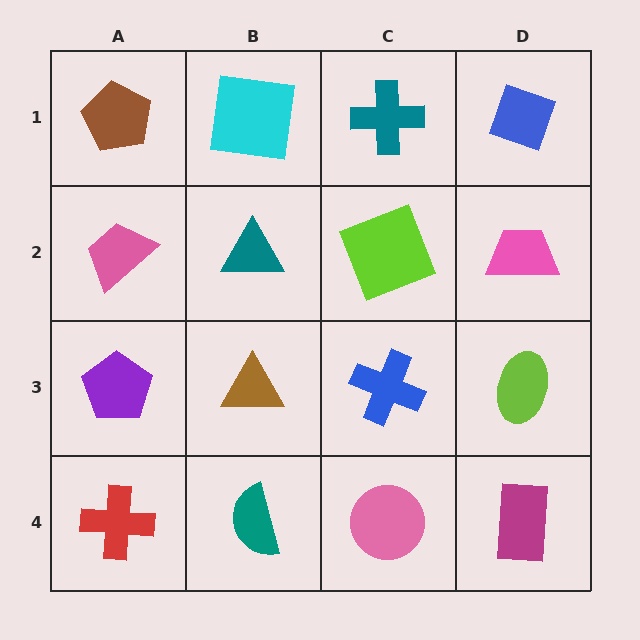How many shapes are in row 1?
4 shapes.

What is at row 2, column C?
A lime square.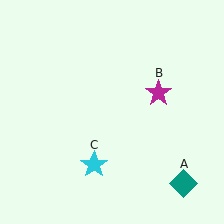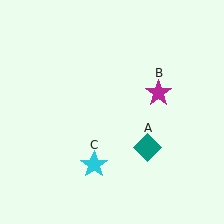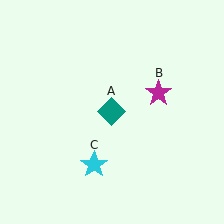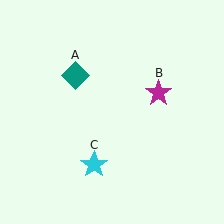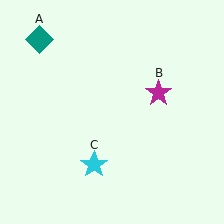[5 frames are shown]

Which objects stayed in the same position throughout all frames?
Magenta star (object B) and cyan star (object C) remained stationary.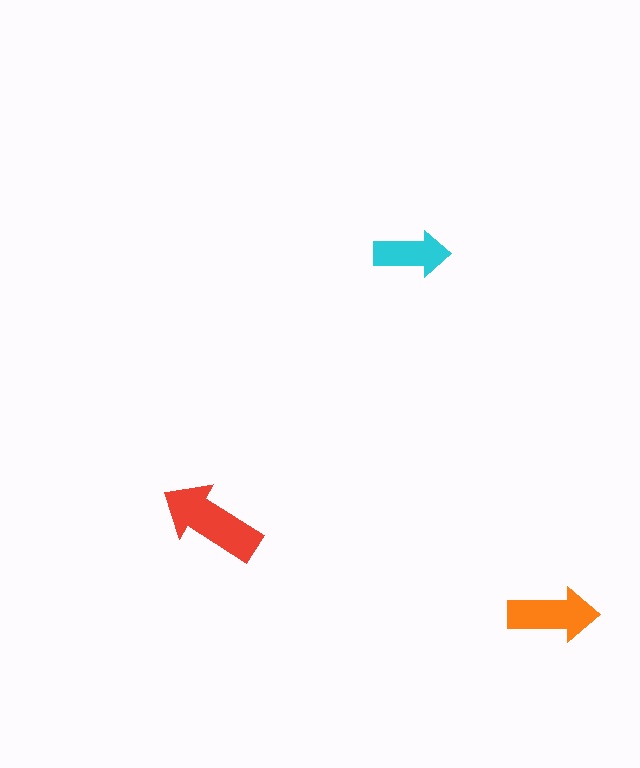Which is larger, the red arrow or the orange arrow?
The red one.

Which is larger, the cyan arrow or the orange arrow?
The orange one.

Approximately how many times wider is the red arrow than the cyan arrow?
About 1.5 times wider.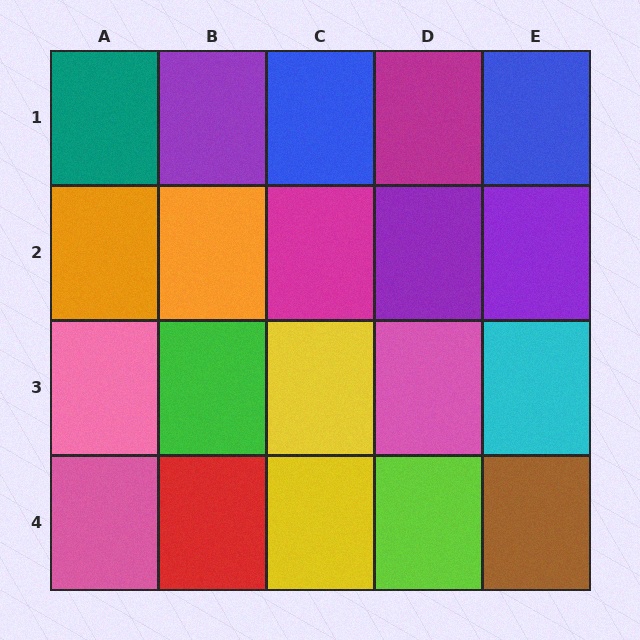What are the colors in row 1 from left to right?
Teal, purple, blue, magenta, blue.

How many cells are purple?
3 cells are purple.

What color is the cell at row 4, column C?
Yellow.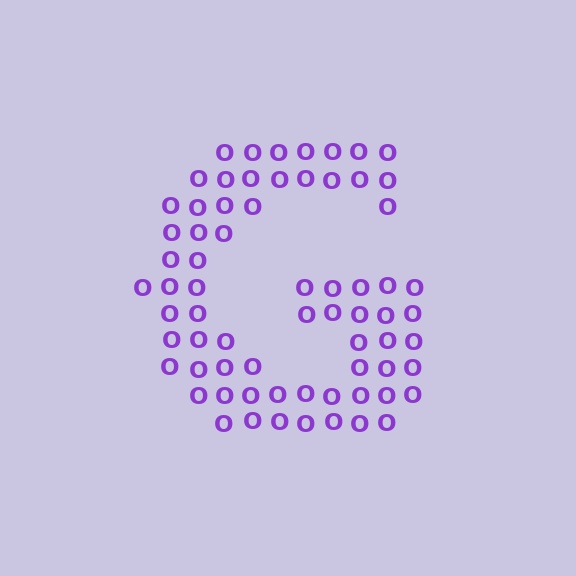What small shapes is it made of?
It is made of small letter O's.